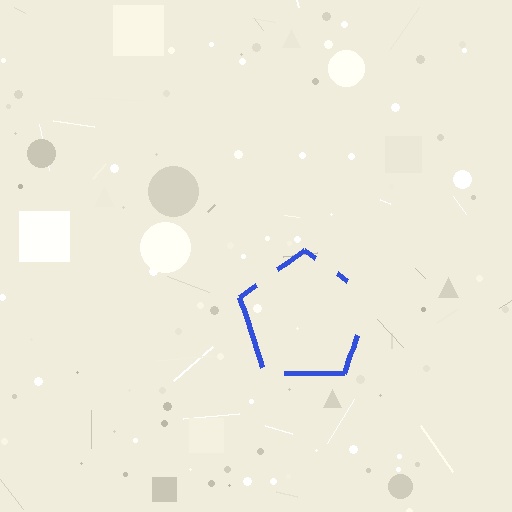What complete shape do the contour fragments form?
The contour fragments form a pentagon.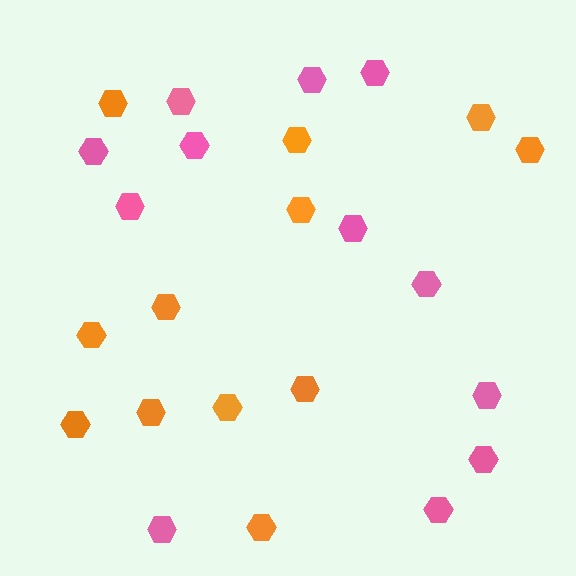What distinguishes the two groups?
There are 2 groups: one group of pink hexagons (12) and one group of orange hexagons (12).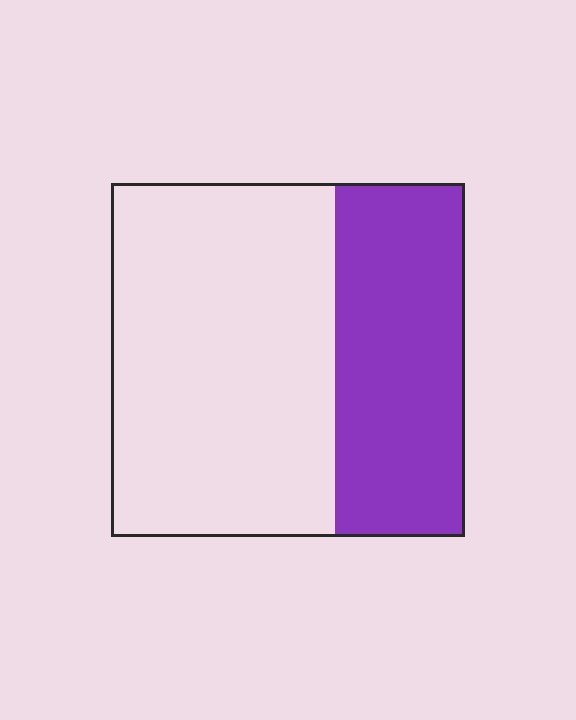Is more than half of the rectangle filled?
No.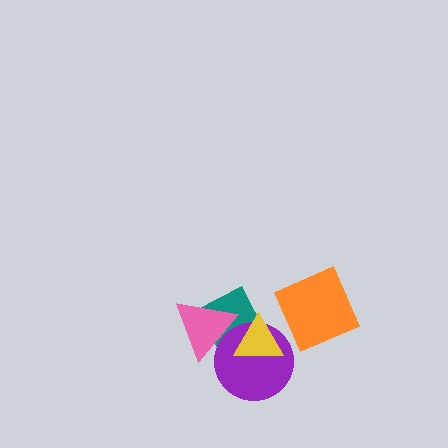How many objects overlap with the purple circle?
3 objects overlap with the purple circle.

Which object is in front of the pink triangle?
The yellow triangle is in front of the pink triangle.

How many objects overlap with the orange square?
0 objects overlap with the orange square.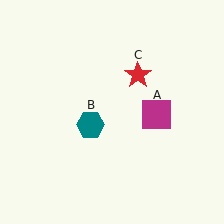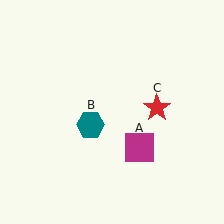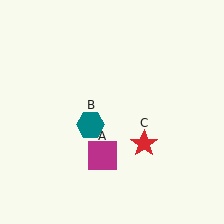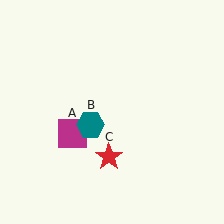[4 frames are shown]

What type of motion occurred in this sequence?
The magenta square (object A), red star (object C) rotated clockwise around the center of the scene.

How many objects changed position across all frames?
2 objects changed position: magenta square (object A), red star (object C).